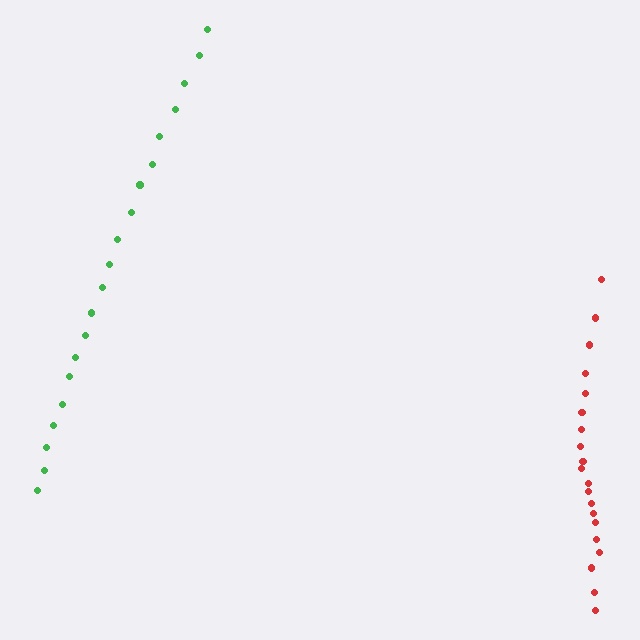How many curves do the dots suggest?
There are 2 distinct paths.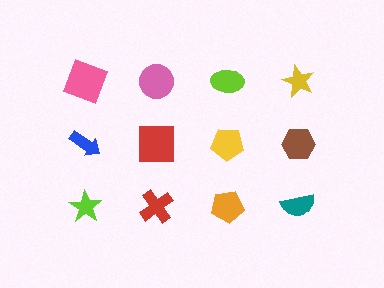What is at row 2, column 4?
A brown hexagon.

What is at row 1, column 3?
A lime ellipse.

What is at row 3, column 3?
An orange pentagon.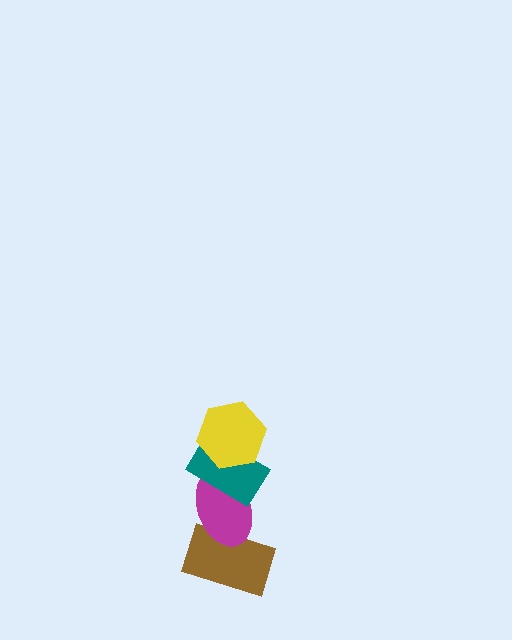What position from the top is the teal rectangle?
The teal rectangle is 2nd from the top.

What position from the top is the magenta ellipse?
The magenta ellipse is 3rd from the top.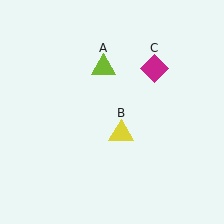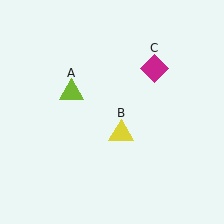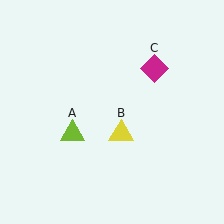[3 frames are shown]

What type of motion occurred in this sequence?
The lime triangle (object A) rotated counterclockwise around the center of the scene.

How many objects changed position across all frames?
1 object changed position: lime triangle (object A).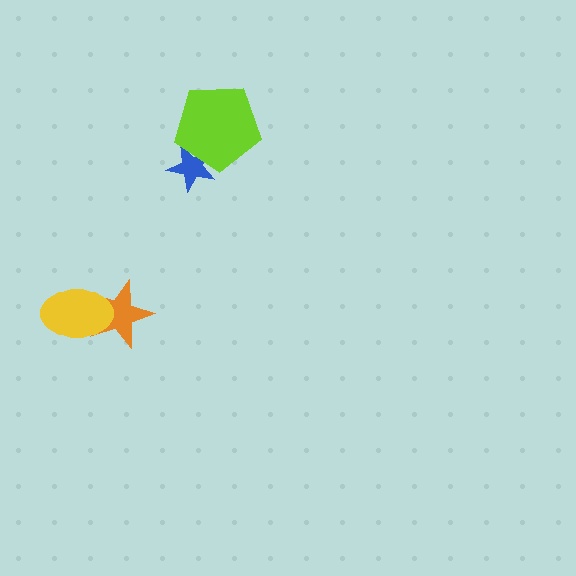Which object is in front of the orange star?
The yellow ellipse is in front of the orange star.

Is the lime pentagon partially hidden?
No, no other shape covers it.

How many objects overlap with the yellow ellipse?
1 object overlaps with the yellow ellipse.